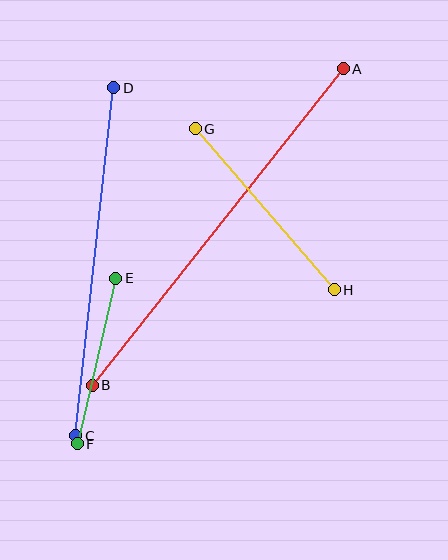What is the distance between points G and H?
The distance is approximately 213 pixels.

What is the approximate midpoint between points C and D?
The midpoint is at approximately (95, 262) pixels.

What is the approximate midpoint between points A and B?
The midpoint is at approximately (218, 227) pixels.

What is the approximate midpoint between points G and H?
The midpoint is at approximately (265, 209) pixels.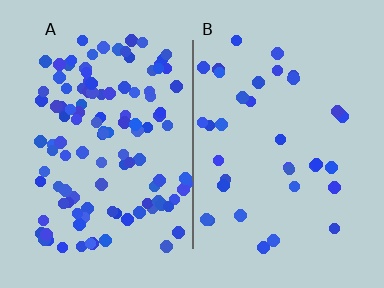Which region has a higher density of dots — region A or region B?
A (the left).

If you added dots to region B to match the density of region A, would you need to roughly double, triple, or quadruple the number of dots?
Approximately triple.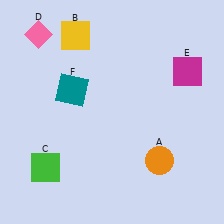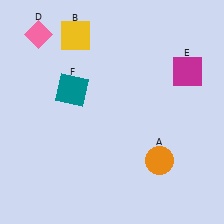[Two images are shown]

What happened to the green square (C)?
The green square (C) was removed in Image 2. It was in the bottom-left area of Image 1.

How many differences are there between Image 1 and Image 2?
There is 1 difference between the two images.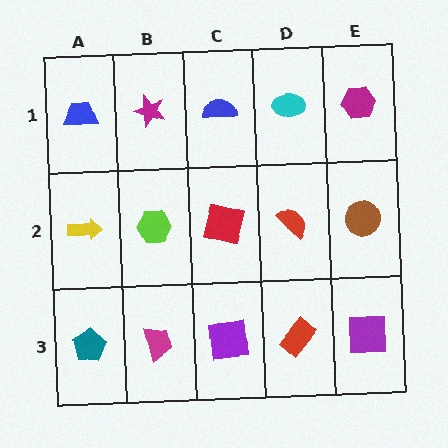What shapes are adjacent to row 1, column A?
A yellow arrow (row 2, column A), a magenta star (row 1, column B).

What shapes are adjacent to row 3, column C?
A red square (row 2, column C), a magenta trapezoid (row 3, column B), a red rectangle (row 3, column D).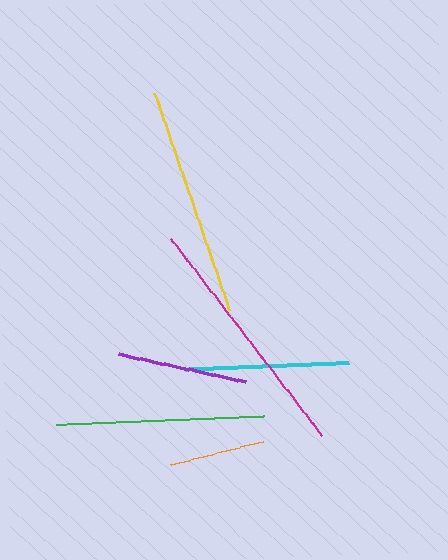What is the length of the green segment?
The green segment is approximately 208 pixels long.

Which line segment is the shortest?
The orange line is the shortest at approximately 95 pixels.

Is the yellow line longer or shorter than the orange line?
The yellow line is longer than the orange line.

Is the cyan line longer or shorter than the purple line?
The cyan line is longer than the purple line.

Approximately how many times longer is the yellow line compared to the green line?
The yellow line is approximately 1.1 times the length of the green line.